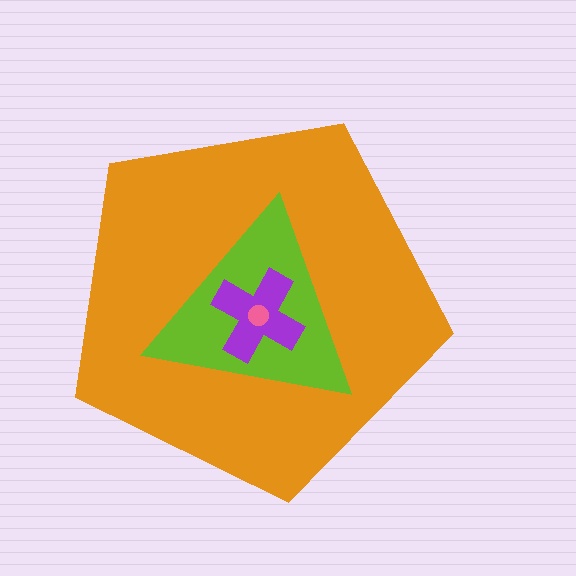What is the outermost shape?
The orange pentagon.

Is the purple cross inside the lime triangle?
Yes.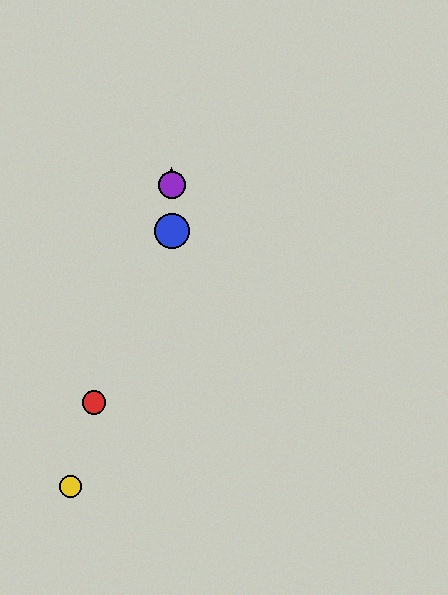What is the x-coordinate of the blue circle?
The blue circle is at x≈172.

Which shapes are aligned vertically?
The blue circle, the green star, the purple circle are aligned vertically.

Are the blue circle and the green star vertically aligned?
Yes, both are at x≈172.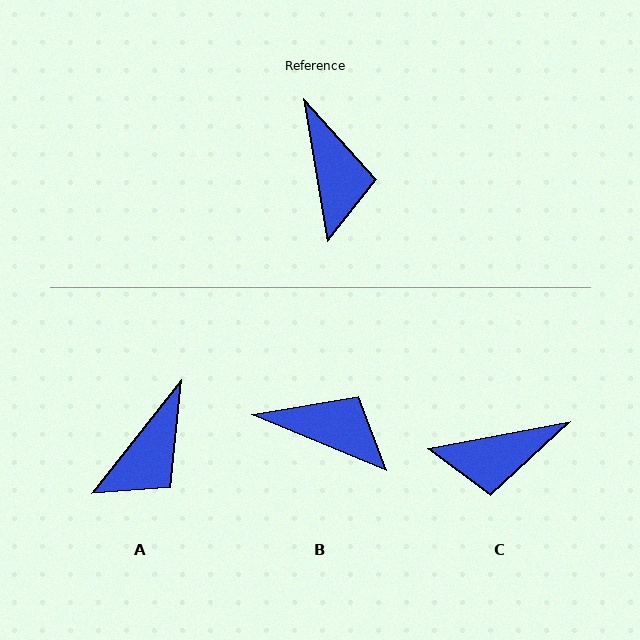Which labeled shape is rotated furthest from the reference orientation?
C, about 89 degrees away.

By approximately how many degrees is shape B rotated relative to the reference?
Approximately 58 degrees counter-clockwise.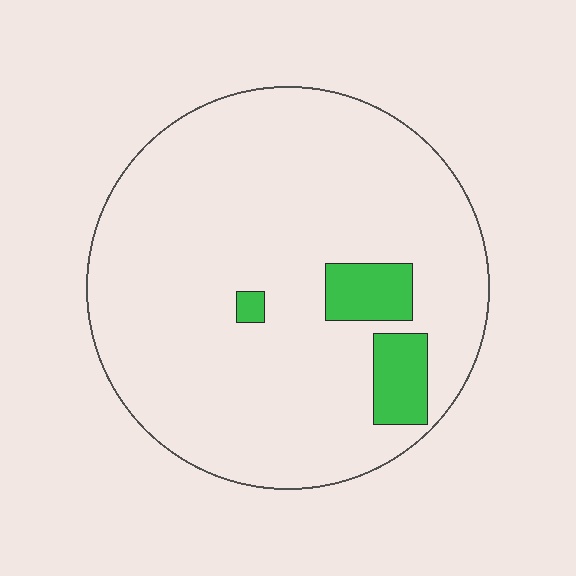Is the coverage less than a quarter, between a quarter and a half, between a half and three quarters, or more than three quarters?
Less than a quarter.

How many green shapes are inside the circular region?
3.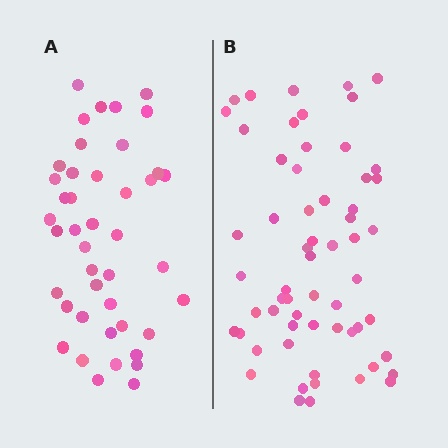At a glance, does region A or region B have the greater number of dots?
Region B (the right region) has more dots.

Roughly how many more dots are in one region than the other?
Region B has approximately 15 more dots than region A.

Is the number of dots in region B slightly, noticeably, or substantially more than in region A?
Region B has noticeably more, but not dramatically so. The ratio is roughly 1.4 to 1.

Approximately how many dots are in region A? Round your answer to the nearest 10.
About 40 dots. (The exact count is 43, which rounds to 40.)